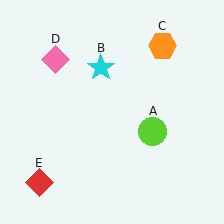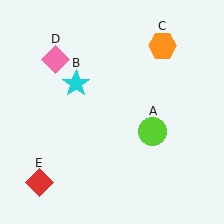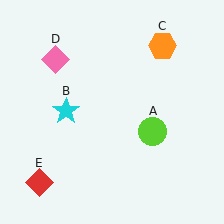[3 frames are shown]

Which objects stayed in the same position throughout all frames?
Lime circle (object A) and orange hexagon (object C) and pink diamond (object D) and red diamond (object E) remained stationary.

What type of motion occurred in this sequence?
The cyan star (object B) rotated counterclockwise around the center of the scene.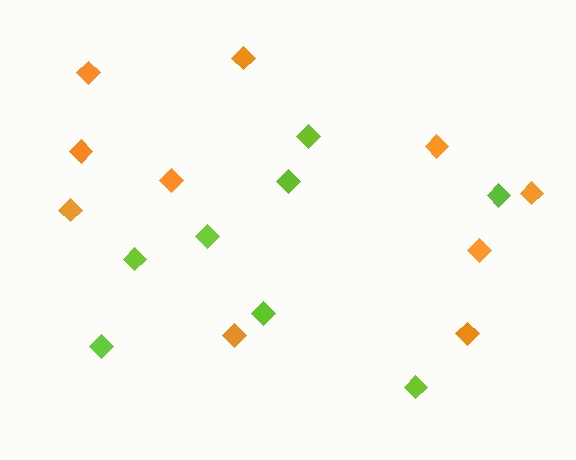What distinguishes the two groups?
There are 2 groups: one group of lime diamonds (8) and one group of orange diamonds (10).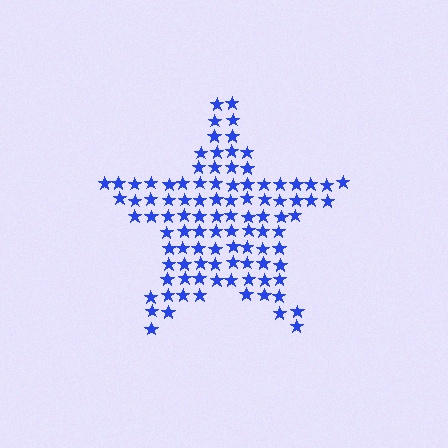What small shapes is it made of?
It is made of small stars.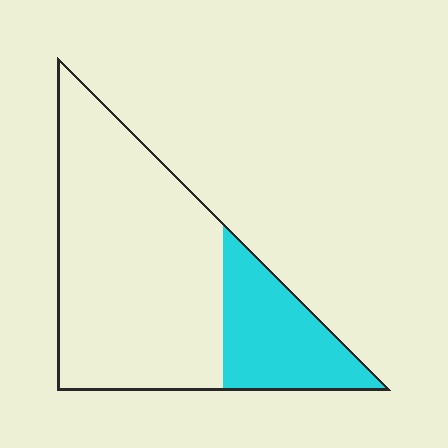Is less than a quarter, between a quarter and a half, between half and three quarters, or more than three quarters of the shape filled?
Between a quarter and a half.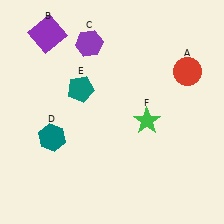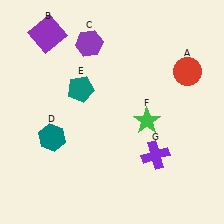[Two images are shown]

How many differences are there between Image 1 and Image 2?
There is 1 difference between the two images.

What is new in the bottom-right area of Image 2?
A purple cross (G) was added in the bottom-right area of Image 2.